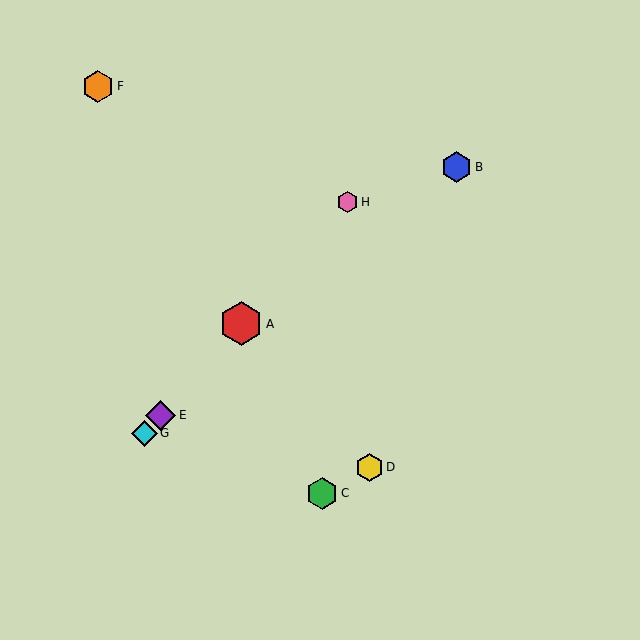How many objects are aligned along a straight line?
4 objects (A, E, G, H) are aligned along a straight line.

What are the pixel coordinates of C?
Object C is at (322, 493).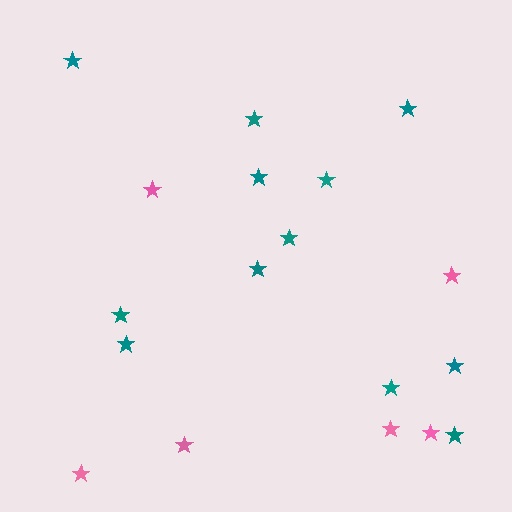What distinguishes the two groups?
There are 2 groups: one group of pink stars (6) and one group of teal stars (12).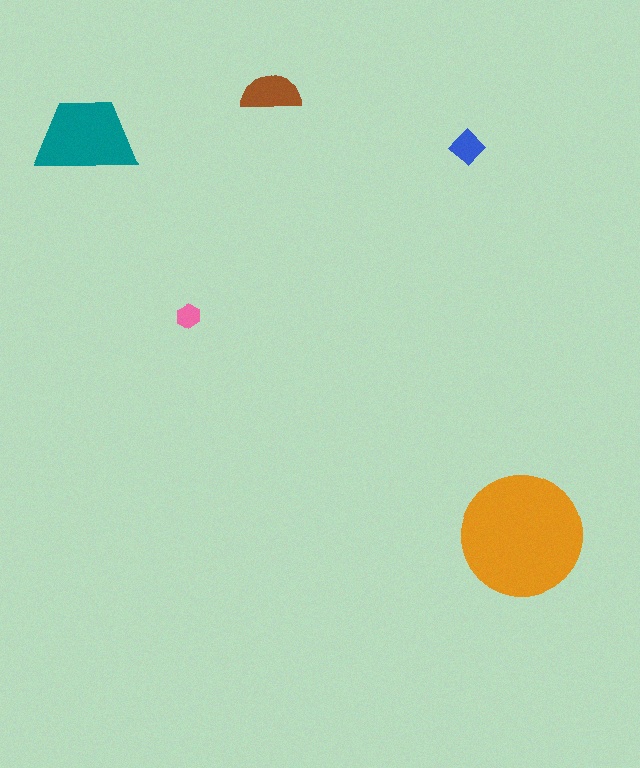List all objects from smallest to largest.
The pink hexagon, the blue diamond, the brown semicircle, the teal trapezoid, the orange circle.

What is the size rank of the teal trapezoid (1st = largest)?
2nd.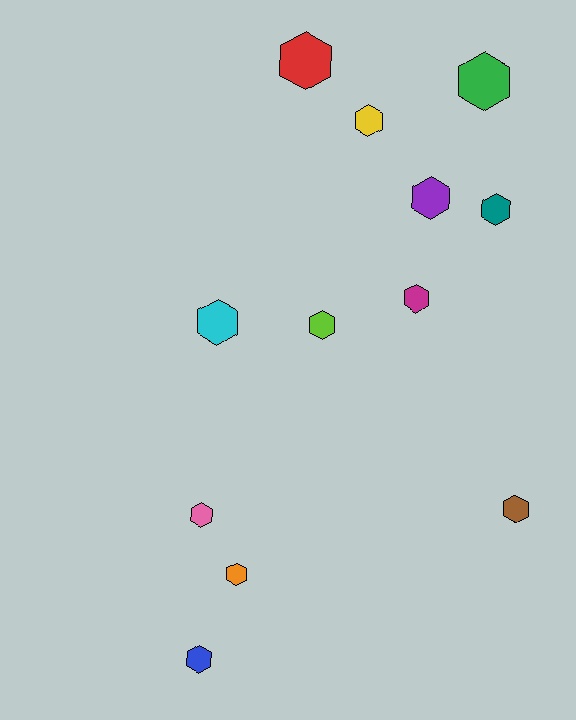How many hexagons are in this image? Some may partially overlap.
There are 12 hexagons.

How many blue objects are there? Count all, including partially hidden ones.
There is 1 blue object.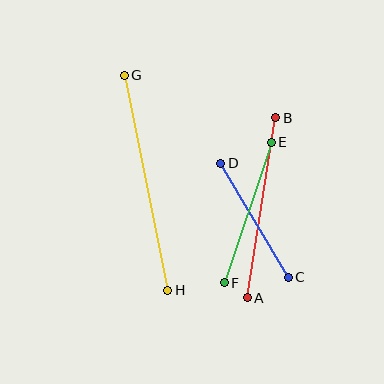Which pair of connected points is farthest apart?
Points G and H are farthest apart.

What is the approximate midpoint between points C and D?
The midpoint is at approximately (255, 220) pixels.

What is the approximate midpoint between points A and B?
The midpoint is at approximately (261, 208) pixels.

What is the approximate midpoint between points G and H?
The midpoint is at approximately (146, 183) pixels.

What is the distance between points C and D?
The distance is approximately 132 pixels.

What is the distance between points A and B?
The distance is approximately 183 pixels.